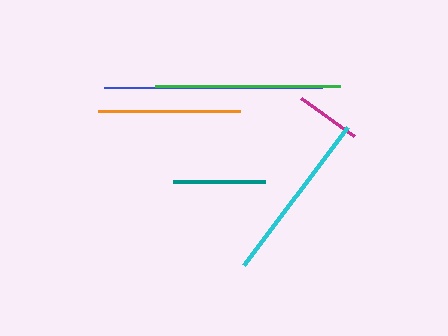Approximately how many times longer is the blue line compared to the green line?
The blue line is approximately 1.2 times the length of the green line.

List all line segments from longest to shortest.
From longest to shortest: blue, green, cyan, orange, teal, magenta.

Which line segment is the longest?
The blue line is the longest at approximately 219 pixels.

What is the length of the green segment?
The green segment is approximately 184 pixels long.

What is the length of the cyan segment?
The cyan segment is approximately 173 pixels long.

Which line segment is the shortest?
The magenta line is the shortest at approximately 65 pixels.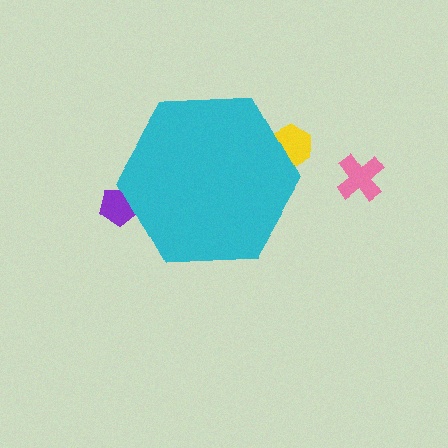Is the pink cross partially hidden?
No, the pink cross is fully visible.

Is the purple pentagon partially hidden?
Yes, the purple pentagon is partially hidden behind the cyan hexagon.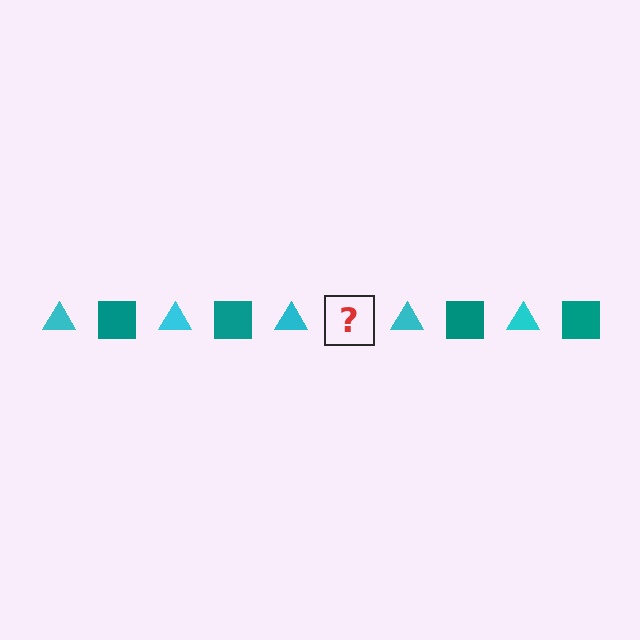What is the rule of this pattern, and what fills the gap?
The rule is that the pattern alternates between cyan triangle and teal square. The gap should be filled with a teal square.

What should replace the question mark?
The question mark should be replaced with a teal square.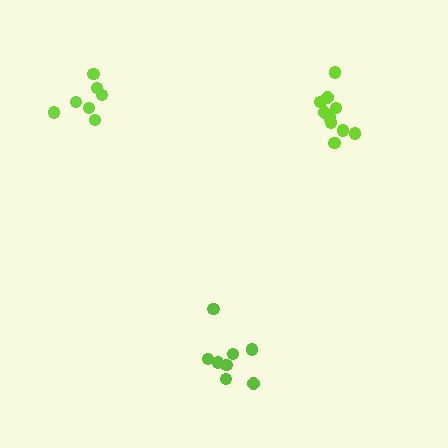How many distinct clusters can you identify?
There are 3 distinct clusters.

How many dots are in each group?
Group 1: 7 dots, Group 2: 8 dots, Group 3: 10 dots (25 total).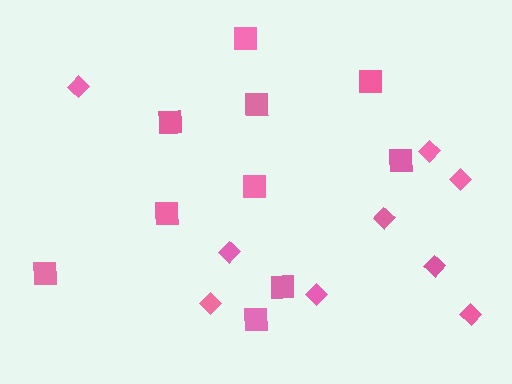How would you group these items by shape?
There are 2 groups: one group of squares (10) and one group of diamonds (9).